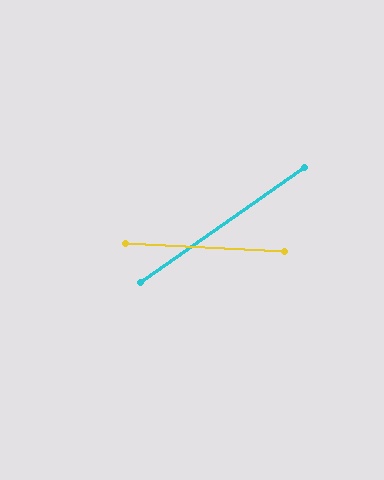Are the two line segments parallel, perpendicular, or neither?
Neither parallel nor perpendicular — they differ by about 38°.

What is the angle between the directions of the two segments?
Approximately 38 degrees.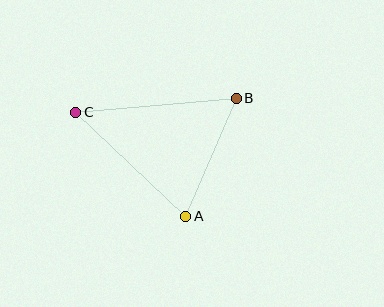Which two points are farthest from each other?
Points B and C are farthest from each other.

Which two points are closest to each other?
Points A and B are closest to each other.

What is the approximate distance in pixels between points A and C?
The distance between A and C is approximately 151 pixels.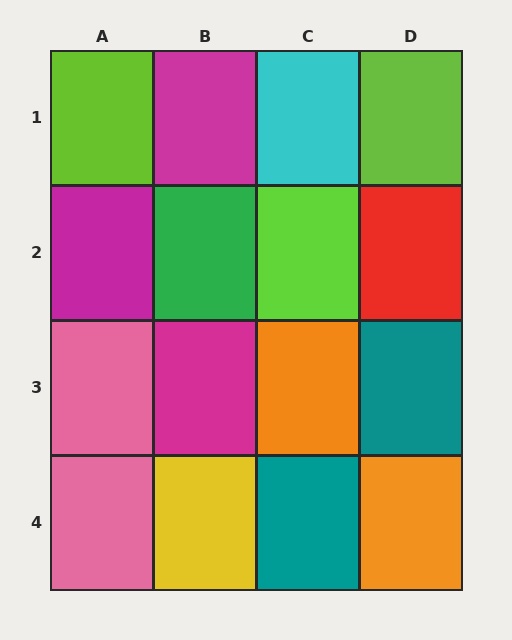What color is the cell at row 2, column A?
Magenta.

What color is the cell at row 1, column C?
Cyan.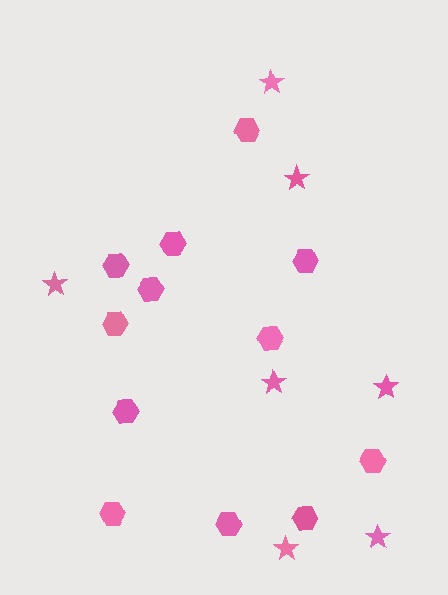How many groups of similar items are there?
There are 2 groups: one group of stars (7) and one group of hexagons (12).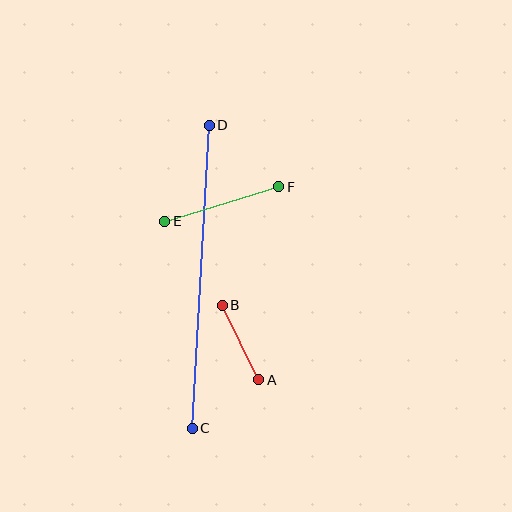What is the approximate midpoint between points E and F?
The midpoint is at approximately (222, 204) pixels.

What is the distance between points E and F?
The distance is approximately 119 pixels.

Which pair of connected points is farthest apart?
Points C and D are farthest apart.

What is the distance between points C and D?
The distance is approximately 304 pixels.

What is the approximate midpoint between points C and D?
The midpoint is at approximately (201, 277) pixels.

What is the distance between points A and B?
The distance is approximately 83 pixels.